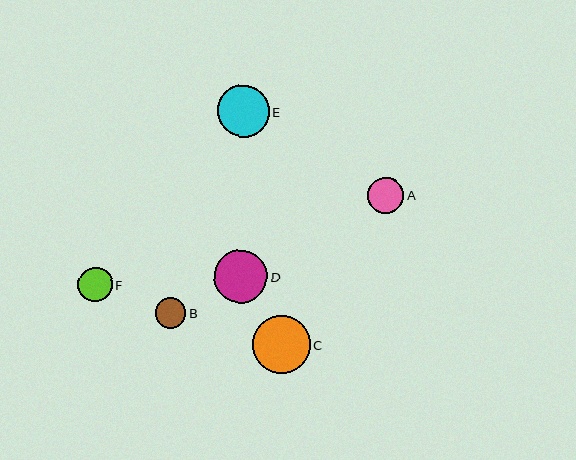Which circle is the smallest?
Circle B is the smallest with a size of approximately 31 pixels.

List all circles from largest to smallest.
From largest to smallest: C, D, E, A, F, B.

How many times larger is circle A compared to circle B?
Circle A is approximately 1.2 times the size of circle B.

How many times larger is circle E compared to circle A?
Circle E is approximately 1.4 times the size of circle A.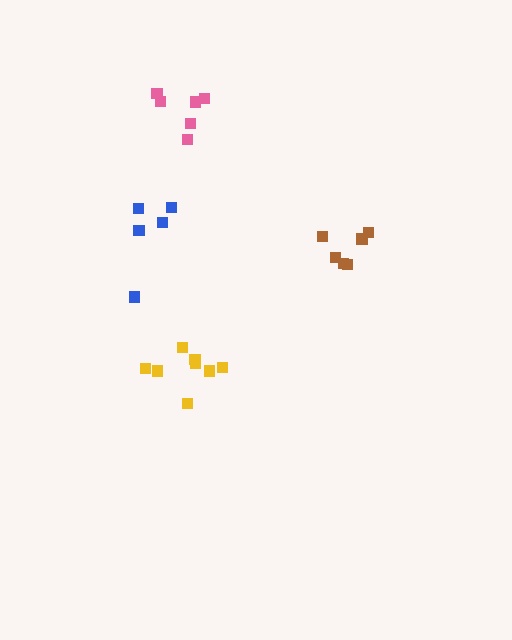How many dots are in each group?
Group 1: 6 dots, Group 2: 5 dots, Group 3: 8 dots, Group 4: 6 dots (25 total).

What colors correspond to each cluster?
The clusters are colored: brown, blue, yellow, pink.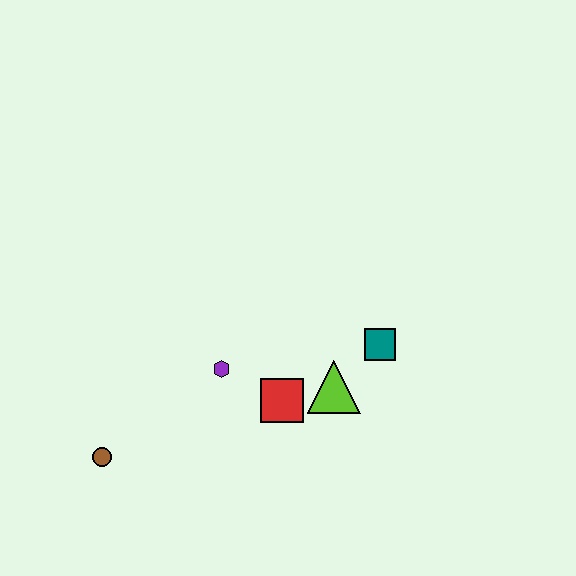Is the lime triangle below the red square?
No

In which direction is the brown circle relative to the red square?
The brown circle is to the left of the red square.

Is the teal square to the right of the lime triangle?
Yes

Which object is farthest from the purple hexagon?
The teal square is farthest from the purple hexagon.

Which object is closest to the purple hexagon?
The red square is closest to the purple hexagon.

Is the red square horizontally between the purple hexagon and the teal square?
Yes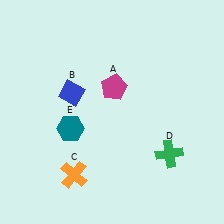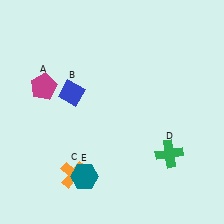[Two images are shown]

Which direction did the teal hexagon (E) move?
The teal hexagon (E) moved down.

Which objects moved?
The objects that moved are: the magenta pentagon (A), the teal hexagon (E).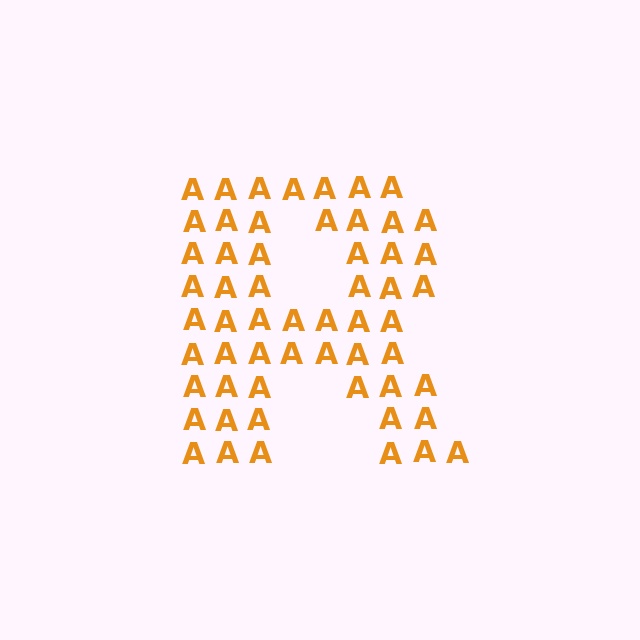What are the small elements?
The small elements are letter A's.